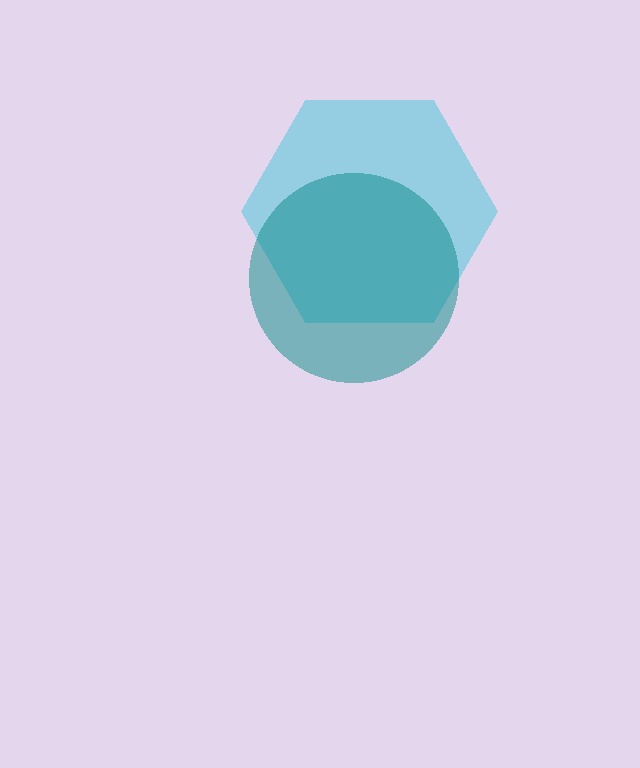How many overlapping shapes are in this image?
There are 2 overlapping shapes in the image.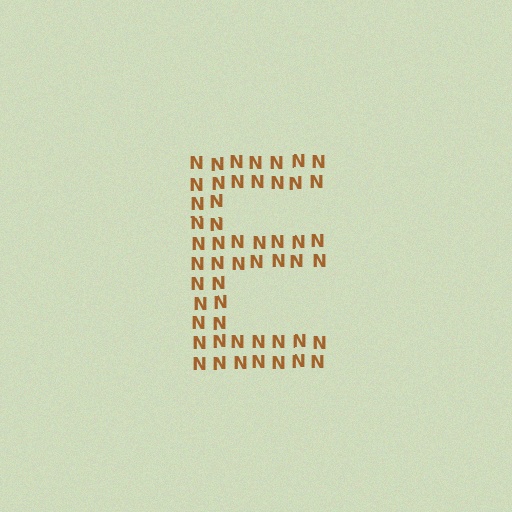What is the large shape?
The large shape is the letter E.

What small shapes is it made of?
It is made of small letter N's.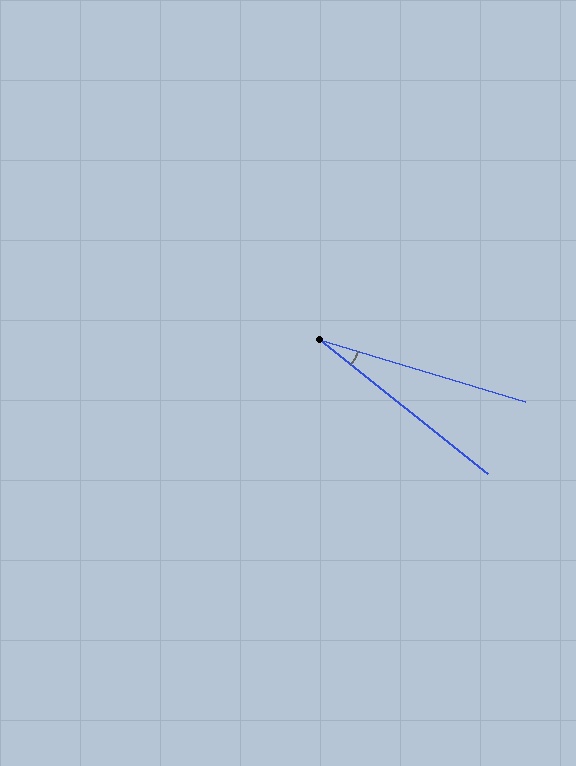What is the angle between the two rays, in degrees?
Approximately 22 degrees.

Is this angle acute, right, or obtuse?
It is acute.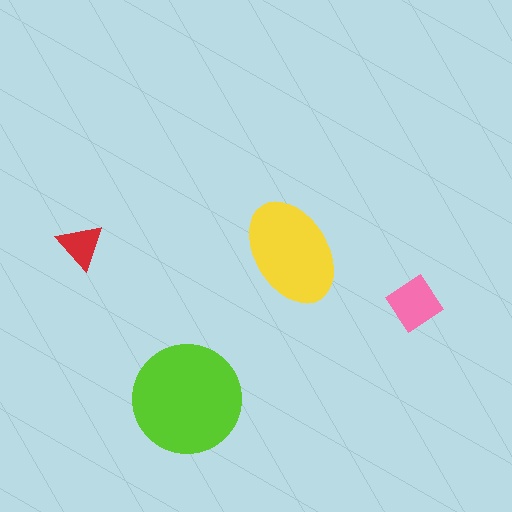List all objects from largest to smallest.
The lime circle, the yellow ellipse, the pink diamond, the red triangle.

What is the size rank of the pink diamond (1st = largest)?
3rd.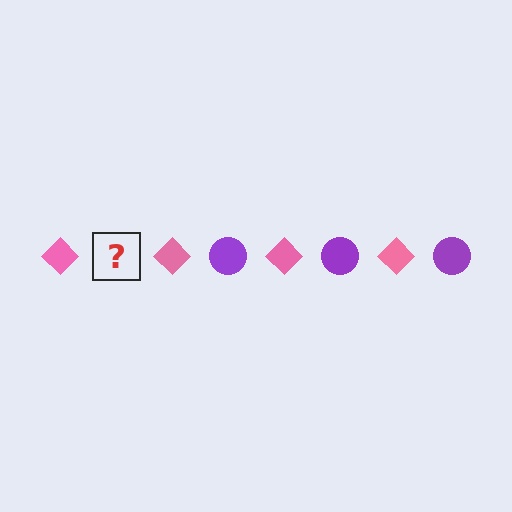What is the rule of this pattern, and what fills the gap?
The rule is that the pattern alternates between pink diamond and purple circle. The gap should be filled with a purple circle.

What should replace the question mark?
The question mark should be replaced with a purple circle.